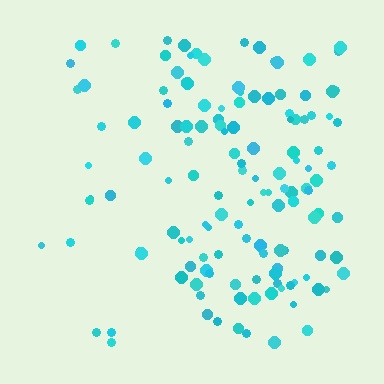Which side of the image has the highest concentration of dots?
The right.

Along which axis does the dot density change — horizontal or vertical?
Horizontal.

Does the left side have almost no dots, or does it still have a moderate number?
Still a moderate number, just noticeably fewer than the right.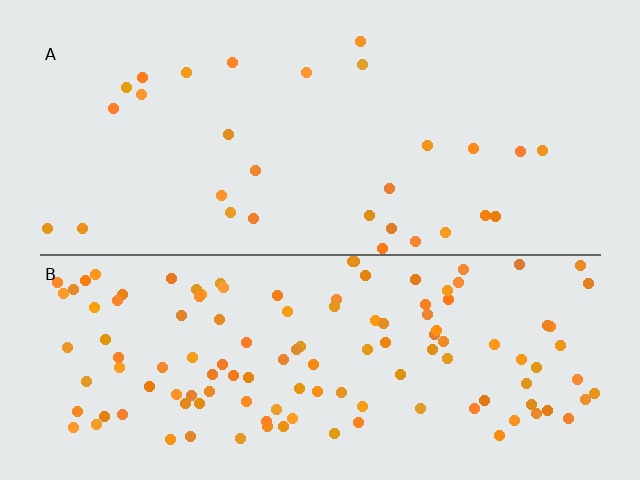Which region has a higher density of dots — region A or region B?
B (the bottom).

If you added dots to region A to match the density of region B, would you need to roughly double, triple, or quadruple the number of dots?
Approximately quadruple.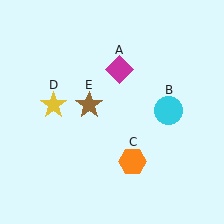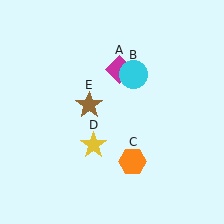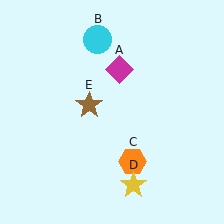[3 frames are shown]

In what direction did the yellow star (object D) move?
The yellow star (object D) moved down and to the right.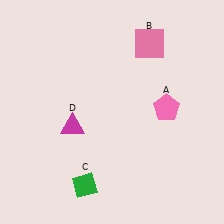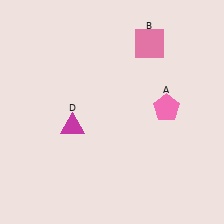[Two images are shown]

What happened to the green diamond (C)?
The green diamond (C) was removed in Image 2. It was in the bottom-left area of Image 1.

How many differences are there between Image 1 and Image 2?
There is 1 difference between the two images.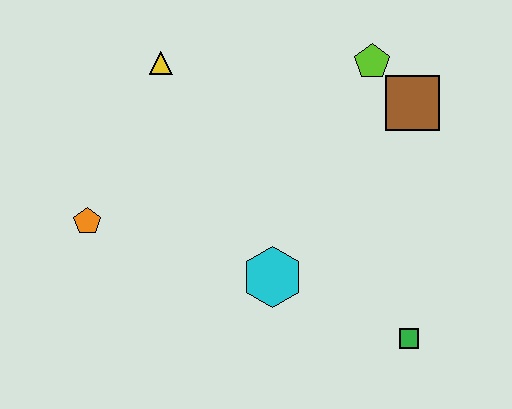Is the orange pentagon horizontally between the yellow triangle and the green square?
No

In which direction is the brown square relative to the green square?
The brown square is above the green square.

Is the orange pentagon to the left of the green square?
Yes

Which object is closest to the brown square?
The lime pentagon is closest to the brown square.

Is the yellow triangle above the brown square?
Yes